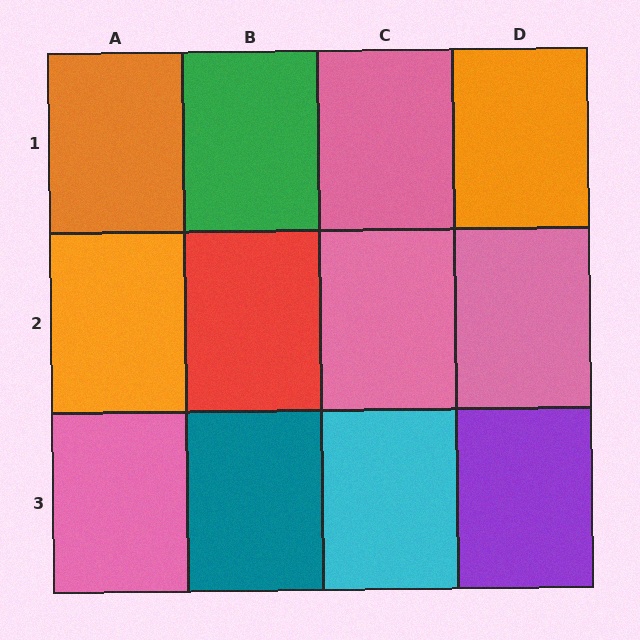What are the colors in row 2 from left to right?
Orange, red, pink, pink.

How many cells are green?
1 cell is green.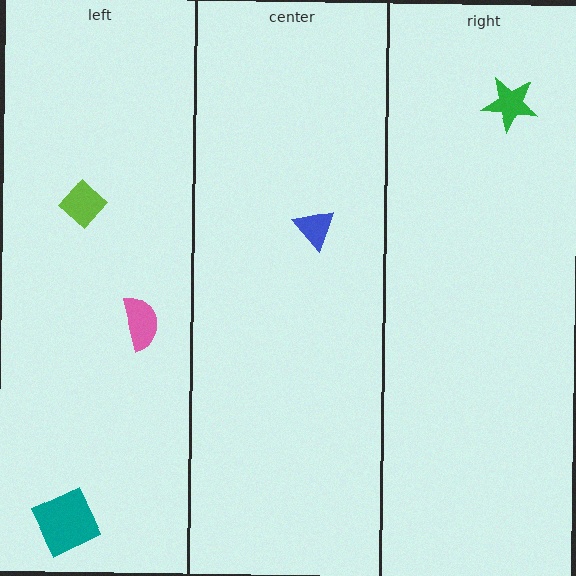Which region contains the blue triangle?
The center region.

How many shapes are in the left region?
3.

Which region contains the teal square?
The left region.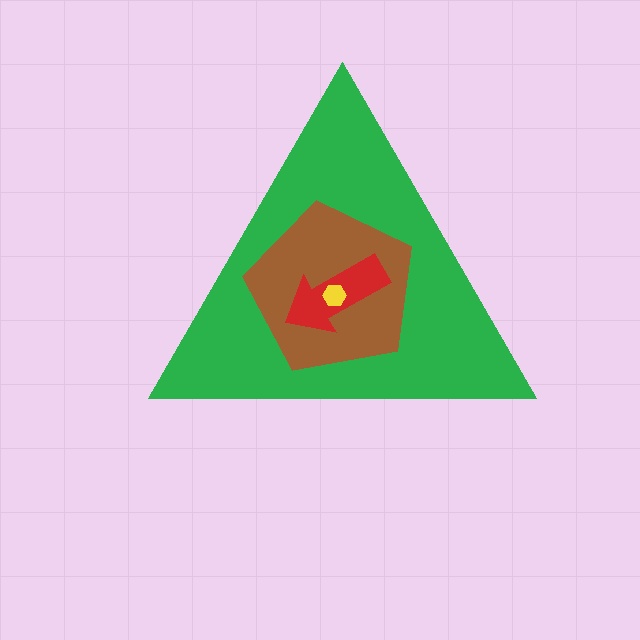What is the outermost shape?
The green triangle.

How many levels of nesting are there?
4.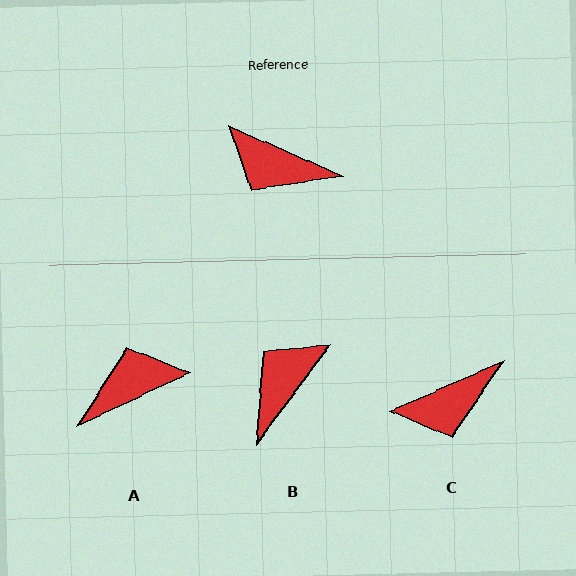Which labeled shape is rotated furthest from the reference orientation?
A, about 131 degrees away.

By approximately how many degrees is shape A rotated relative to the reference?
Approximately 131 degrees clockwise.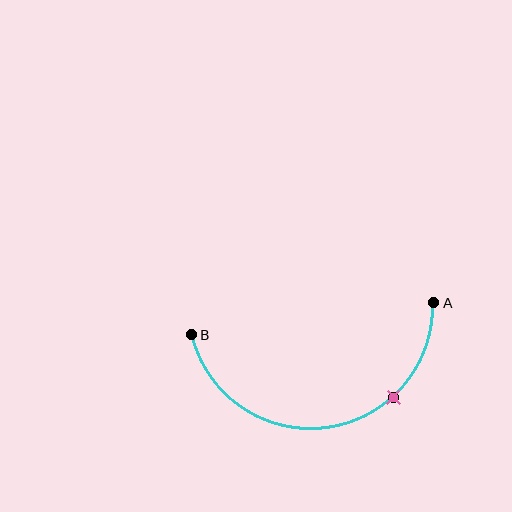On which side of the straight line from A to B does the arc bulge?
The arc bulges below the straight line connecting A and B.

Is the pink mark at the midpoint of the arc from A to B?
No. The pink mark lies on the arc but is closer to endpoint A. The arc midpoint would be at the point on the curve equidistant along the arc from both A and B.